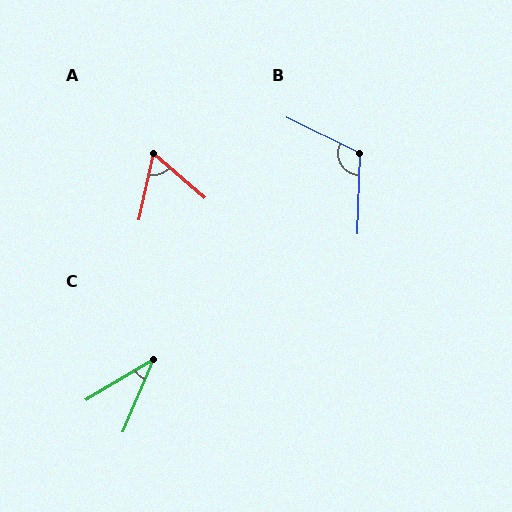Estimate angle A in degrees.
Approximately 61 degrees.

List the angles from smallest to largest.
C (36°), A (61°), B (114°).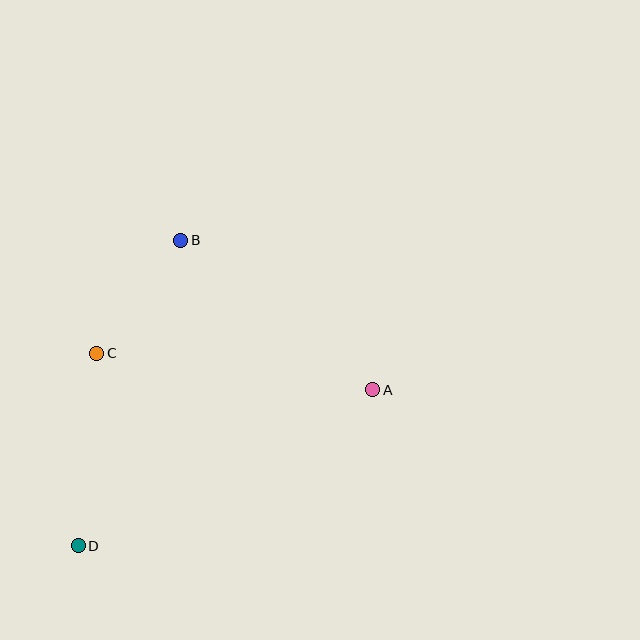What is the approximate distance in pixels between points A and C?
The distance between A and C is approximately 279 pixels.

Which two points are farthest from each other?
Points A and D are farthest from each other.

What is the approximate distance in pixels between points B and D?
The distance between B and D is approximately 322 pixels.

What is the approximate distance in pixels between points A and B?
The distance between A and B is approximately 244 pixels.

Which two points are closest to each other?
Points B and C are closest to each other.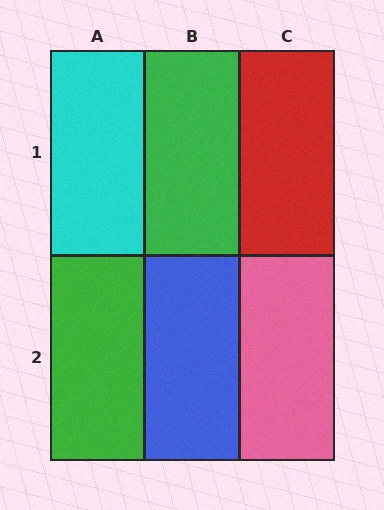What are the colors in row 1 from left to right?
Cyan, green, red.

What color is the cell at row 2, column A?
Green.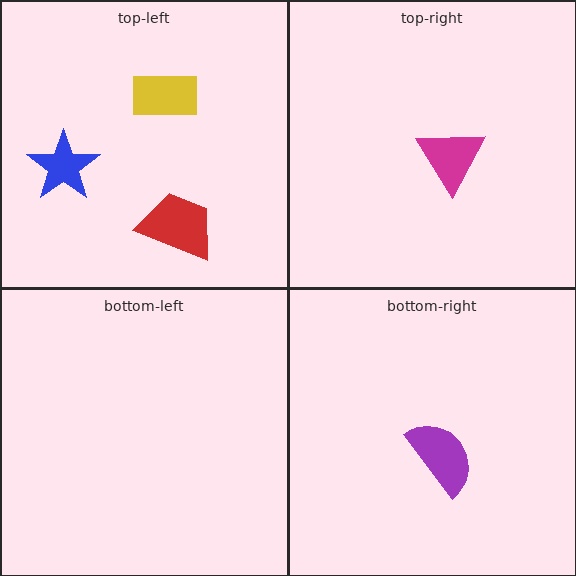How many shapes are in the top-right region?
1.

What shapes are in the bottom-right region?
The purple semicircle.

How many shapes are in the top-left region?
3.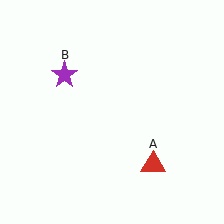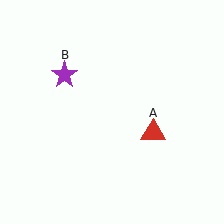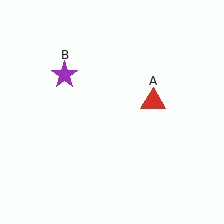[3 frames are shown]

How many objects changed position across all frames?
1 object changed position: red triangle (object A).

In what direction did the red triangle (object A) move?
The red triangle (object A) moved up.